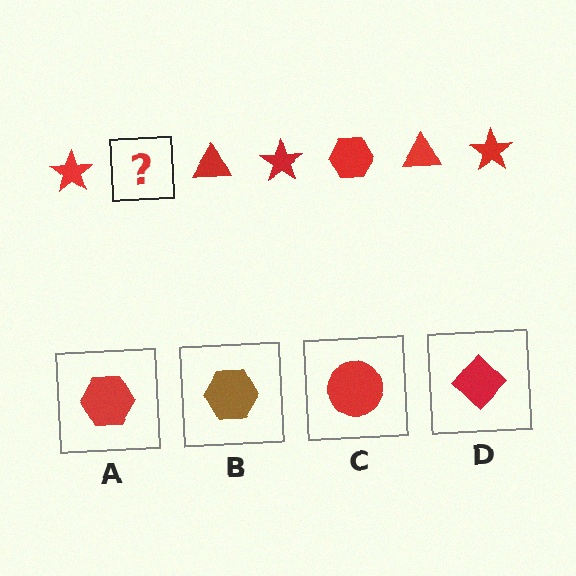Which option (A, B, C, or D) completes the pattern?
A.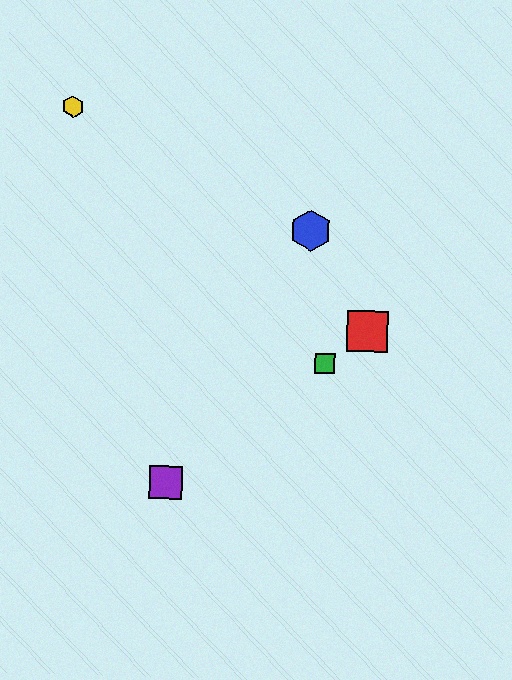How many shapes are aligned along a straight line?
3 shapes (the red square, the green square, the purple square) are aligned along a straight line.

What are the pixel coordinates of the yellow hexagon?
The yellow hexagon is at (73, 107).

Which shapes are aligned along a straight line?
The red square, the green square, the purple square are aligned along a straight line.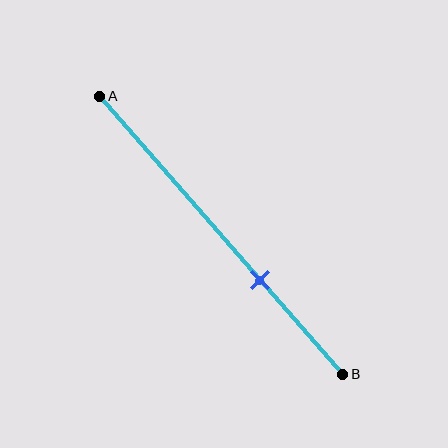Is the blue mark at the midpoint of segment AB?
No, the mark is at about 65% from A, not at the 50% midpoint.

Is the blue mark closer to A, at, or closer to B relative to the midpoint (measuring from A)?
The blue mark is closer to point B than the midpoint of segment AB.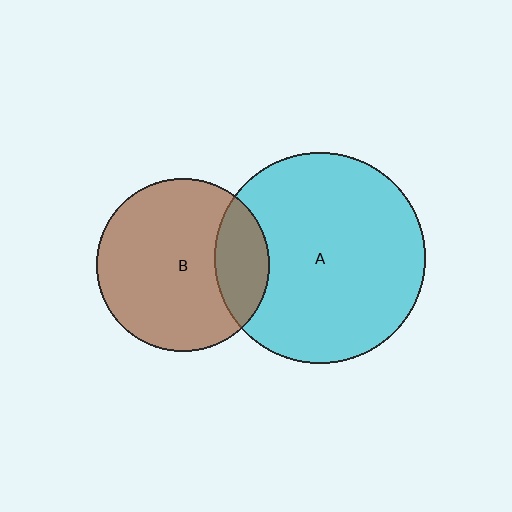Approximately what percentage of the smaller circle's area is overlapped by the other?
Approximately 20%.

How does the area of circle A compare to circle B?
Approximately 1.5 times.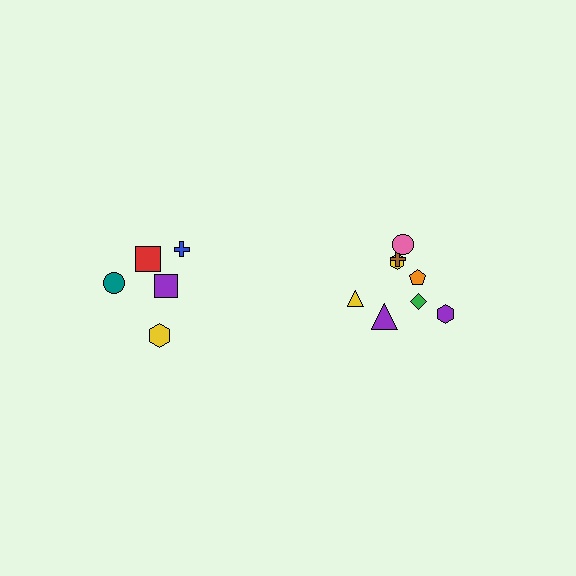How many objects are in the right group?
There are 8 objects.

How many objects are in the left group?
There are 5 objects.